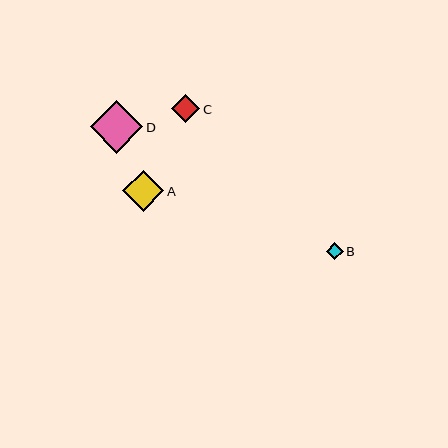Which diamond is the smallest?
Diamond B is the smallest with a size of approximately 16 pixels.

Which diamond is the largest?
Diamond D is the largest with a size of approximately 52 pixels.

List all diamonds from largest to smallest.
From largest to smallest: D, A, C, B.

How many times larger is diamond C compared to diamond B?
Diamond C is approximately 1.8 times the size of diamond B.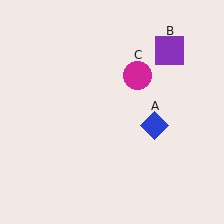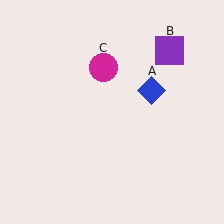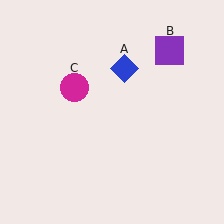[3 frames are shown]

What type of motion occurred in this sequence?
The blue diamond (object A), magenta circle (object C) rotated counterclockwise around the center of the scene.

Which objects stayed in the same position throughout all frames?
Purple square (object B) remained stationary.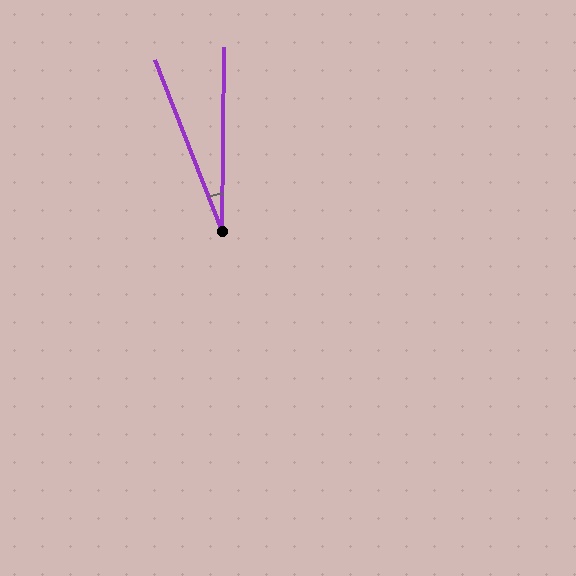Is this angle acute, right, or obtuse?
It is acute.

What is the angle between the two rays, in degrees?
Approximately 22 degrees.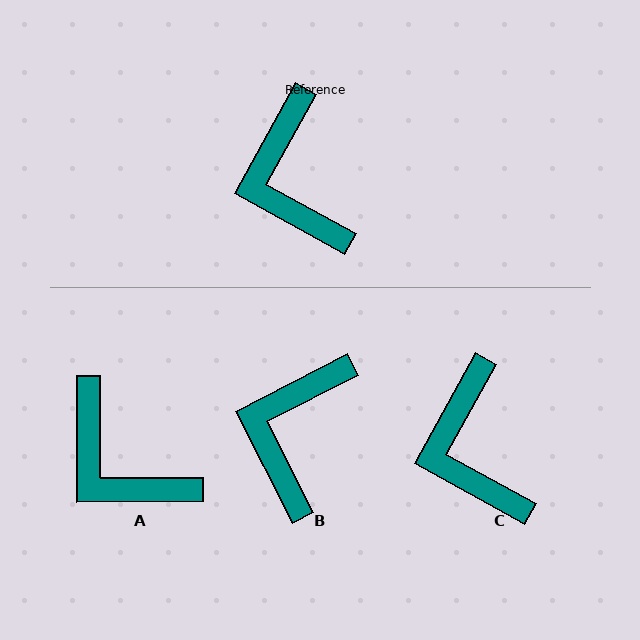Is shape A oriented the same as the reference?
No, it is off by about 29 degrees.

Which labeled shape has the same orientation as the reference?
C.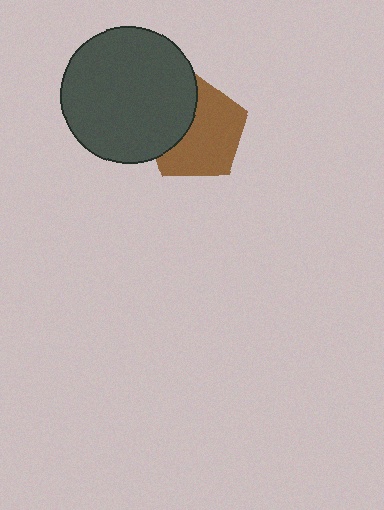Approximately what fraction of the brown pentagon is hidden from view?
Roughly 36% of the brown pentagon is hidden behind the dark gray circle.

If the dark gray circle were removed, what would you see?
You would see the complete brown pentagon.